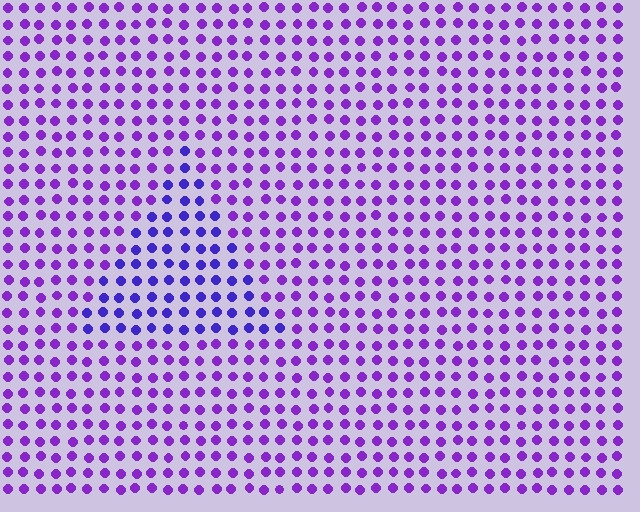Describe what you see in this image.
The image is filled with small purple elements in a uniform arrangement. A triangle-shaped region is visible where the elements are tinted to a slightly different hue, forming a subtle color boundary.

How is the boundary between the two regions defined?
The boundary is defined purely by a slight shift in hue (about 27 degrees). Spacing, size, and orientation are identical on both sides.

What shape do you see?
I see a triangle.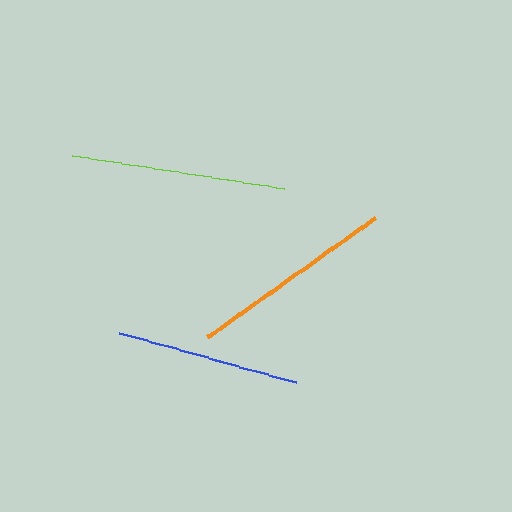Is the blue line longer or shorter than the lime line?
The lime line is longer than the blue line.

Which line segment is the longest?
The lime line is the longest at approximately 214 pixels.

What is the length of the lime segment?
The lime segment is approximately 214 pixels long.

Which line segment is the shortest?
The blue line is the shortest at approximately 183 pixels.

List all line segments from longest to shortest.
From longest to shortest: lime, orange, blue.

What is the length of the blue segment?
The blue segment is approximately 183 pixels long.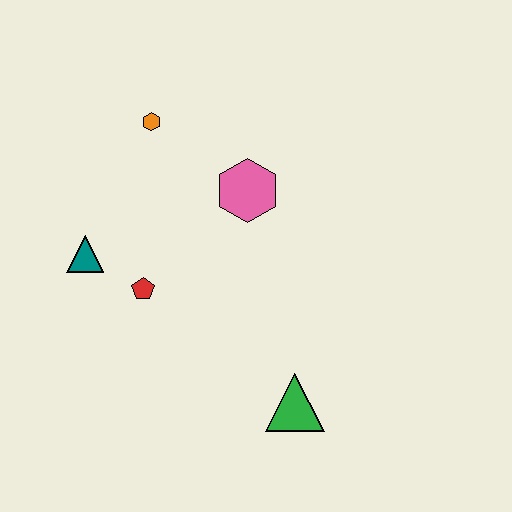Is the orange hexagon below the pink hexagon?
No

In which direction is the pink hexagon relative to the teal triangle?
The pink hexagon is to the right of the teal triangle.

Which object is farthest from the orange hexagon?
The green triangle is farthest from the orange hexagon.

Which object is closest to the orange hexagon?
The pink hexagon is closest to the orange hexagon.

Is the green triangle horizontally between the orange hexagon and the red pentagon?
No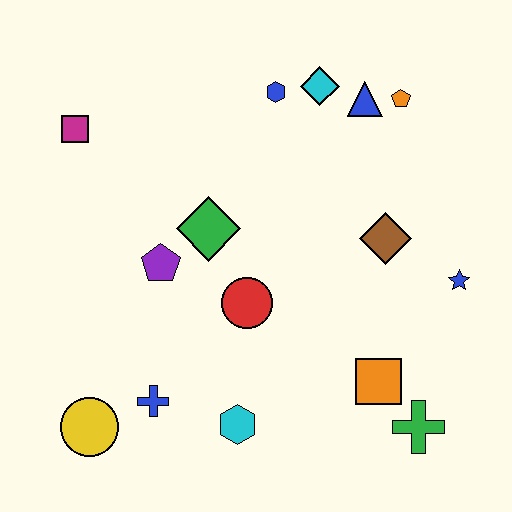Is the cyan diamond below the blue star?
No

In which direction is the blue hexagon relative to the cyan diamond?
The blue hexagon is to the left of the cyan diamond.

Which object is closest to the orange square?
The green cross is closest to the orange square.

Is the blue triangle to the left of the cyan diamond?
No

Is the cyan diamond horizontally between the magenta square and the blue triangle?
Yes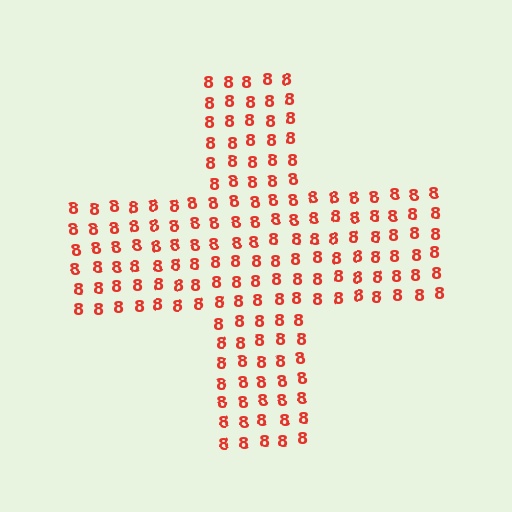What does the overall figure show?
The overall figure shows a cross.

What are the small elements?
The small elements are digit 8's.